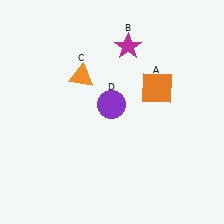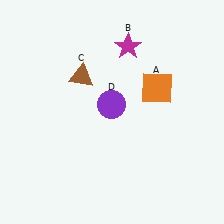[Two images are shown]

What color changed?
The triangle (C) changed from orange in Image 1 to brown in Image 2.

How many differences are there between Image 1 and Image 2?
There is 1 difference between the two images.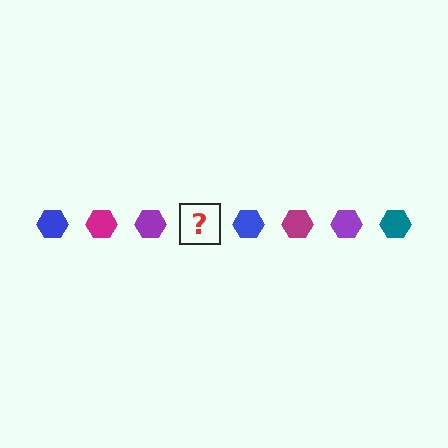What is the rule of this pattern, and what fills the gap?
The rule is that the pattern cycles through blue, magenta, purple, teal hexagons. The gap should be filled with a teal hexagon.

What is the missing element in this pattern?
The missing element is a teal hexagon.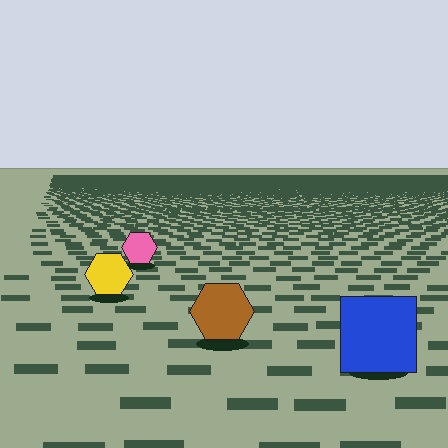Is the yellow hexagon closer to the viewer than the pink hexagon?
Yes. The yellow hexagon is closer — you can tell from the texture gradient: the ground texture is coarser near it.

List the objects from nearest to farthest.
From nearest to farthest: the blue square, the brown hexagon, the yellow hexagon, the pink hexagon.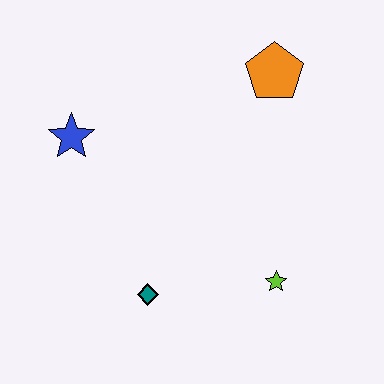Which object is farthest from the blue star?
The lime star is farthest from the blue star.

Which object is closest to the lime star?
The teal diamond is closest to the lime star.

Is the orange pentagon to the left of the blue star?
No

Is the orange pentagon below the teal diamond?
No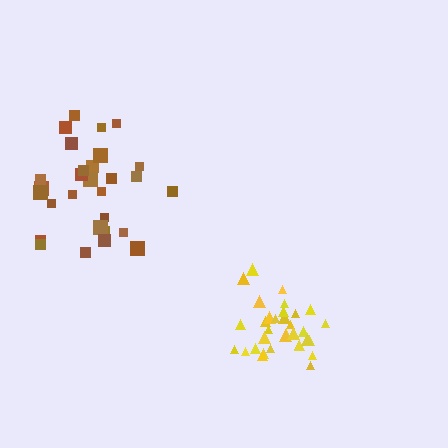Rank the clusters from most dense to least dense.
yellow, brown.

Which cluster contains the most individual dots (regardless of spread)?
Yellow (33).